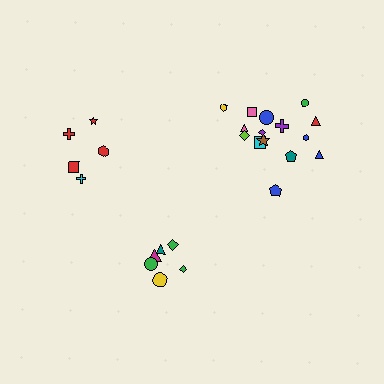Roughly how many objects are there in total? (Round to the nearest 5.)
Roughly 25 objects in total.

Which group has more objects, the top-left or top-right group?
The top-right group.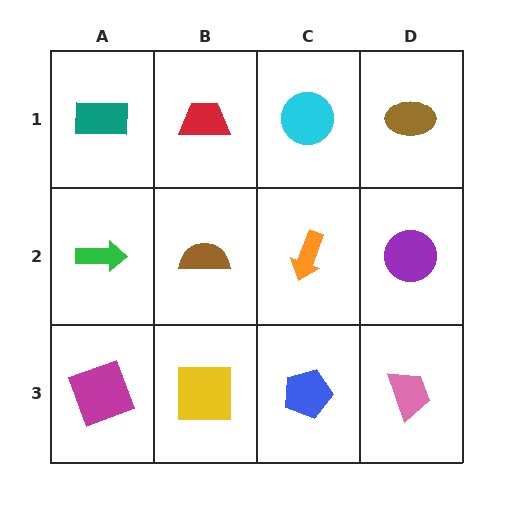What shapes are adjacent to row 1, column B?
A brown semicircle (row 2, column B), a teal rectangle (row 1, column A), a cyan circle (row 1, column C).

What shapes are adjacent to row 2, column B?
A red trapezoid (row 1, column B), a yellow square (row 3, column B), a green arrow (row 2, column A), an orange arrow (row 2, column C).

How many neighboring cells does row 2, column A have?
3.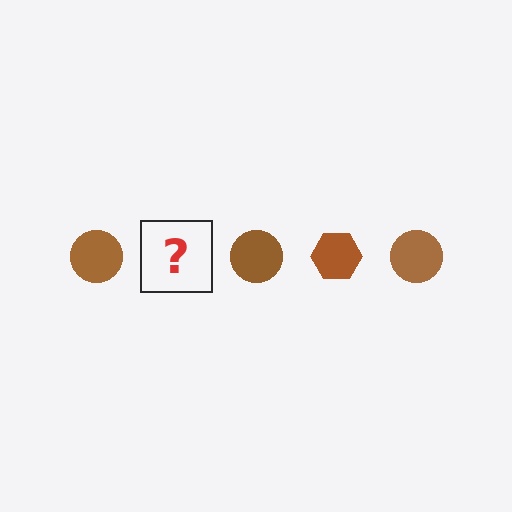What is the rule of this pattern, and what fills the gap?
The rule is that the pattern cycles through circle, hexagon shapes in brown. The gap should be filled with a brown hexagon.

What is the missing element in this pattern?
The missing element is a brown hexagon.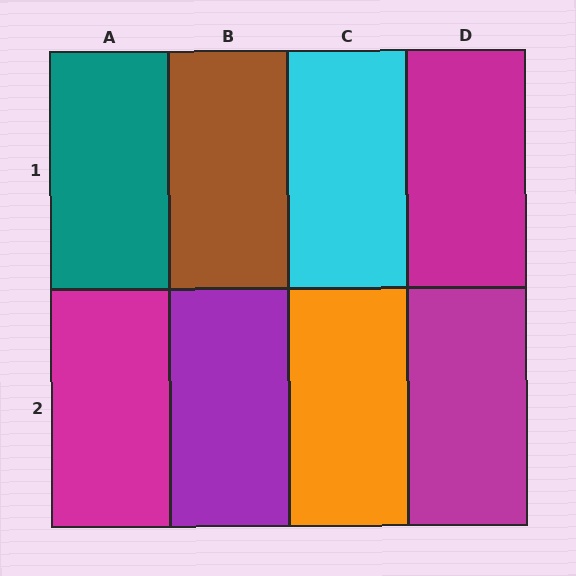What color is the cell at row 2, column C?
Orange.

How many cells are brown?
1 cell is brown.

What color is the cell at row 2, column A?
Magenta.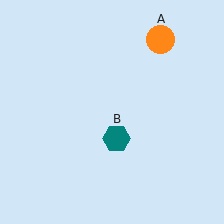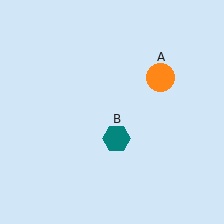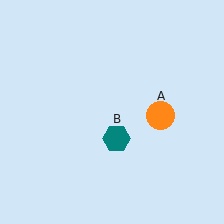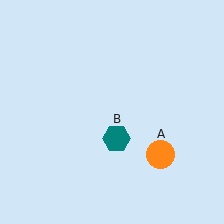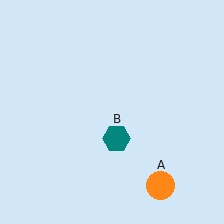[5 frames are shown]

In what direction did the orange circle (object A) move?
The orange circle (object A) moved down.